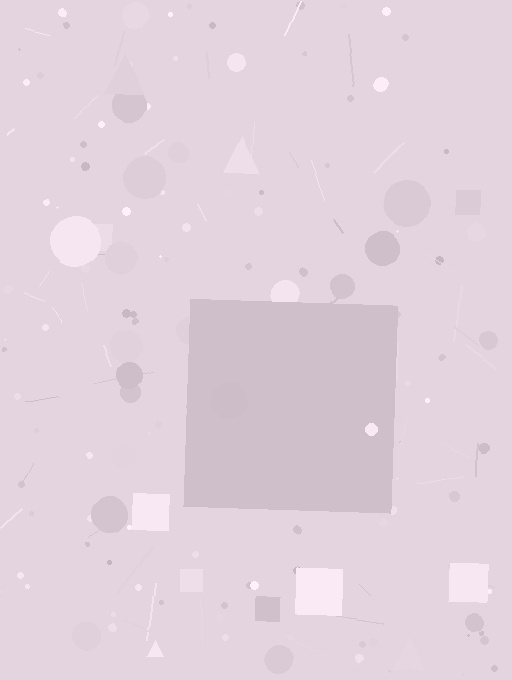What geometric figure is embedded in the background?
A square is embedded in the background.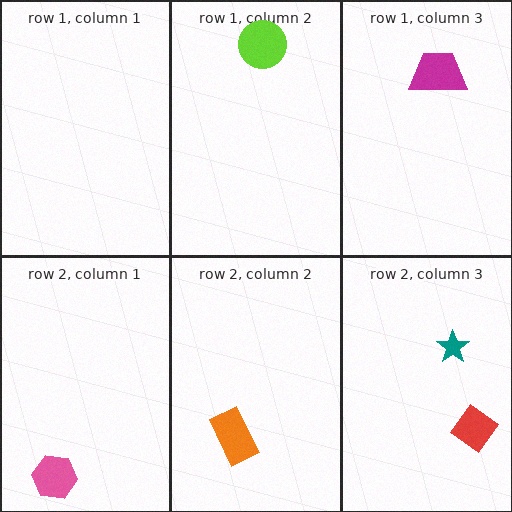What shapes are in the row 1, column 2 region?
The lime circle.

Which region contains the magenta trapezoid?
The row 1, column 3 region.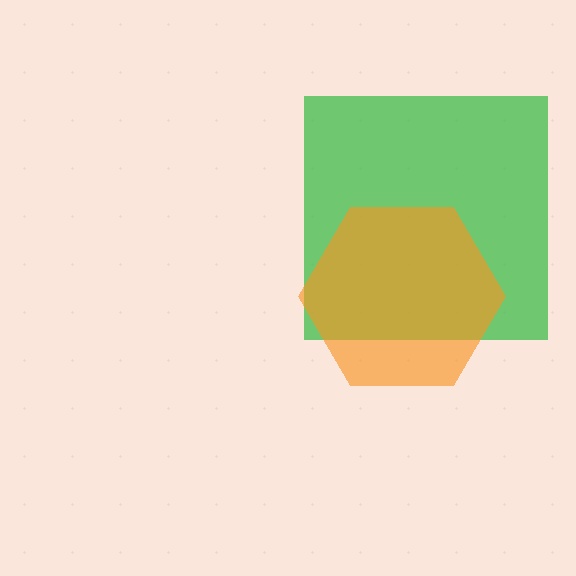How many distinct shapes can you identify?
There are 2 distinct shapes: a green square, an orange hexagon.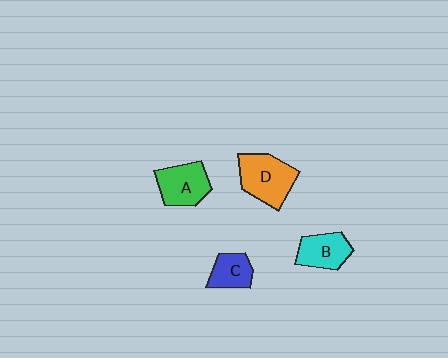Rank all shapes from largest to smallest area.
From largest to smallest: D (orange), A (green), B (cyan), C (blue).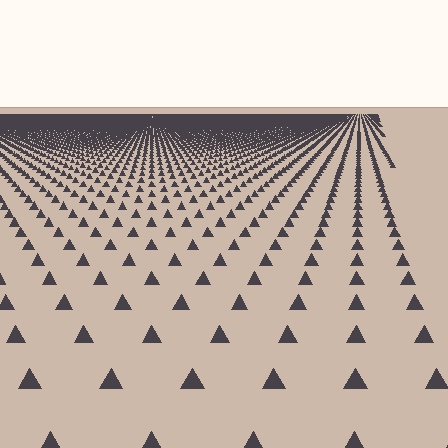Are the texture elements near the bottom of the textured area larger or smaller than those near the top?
Larger. Near the bottom, elements are closer to the viewer and appear at a bigger on-screen size.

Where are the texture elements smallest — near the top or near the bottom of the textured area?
Near the top.